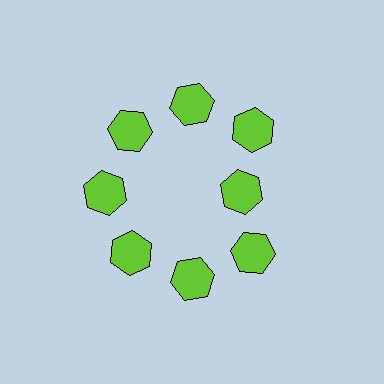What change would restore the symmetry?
The symmetry would be restored by moving it outward, back onto the ring so that all 8 hexagons sit at equal angles and equal distance from the center.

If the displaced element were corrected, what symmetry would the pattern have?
It would have 8-fold rotational symmetry — the pattern would map onto itself every 45 degrees.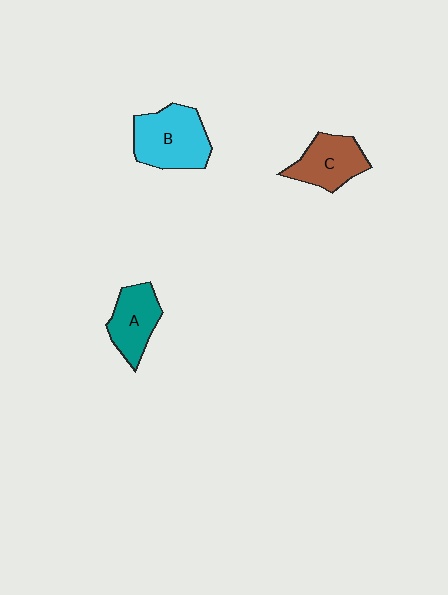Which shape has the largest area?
Shape B (cyan).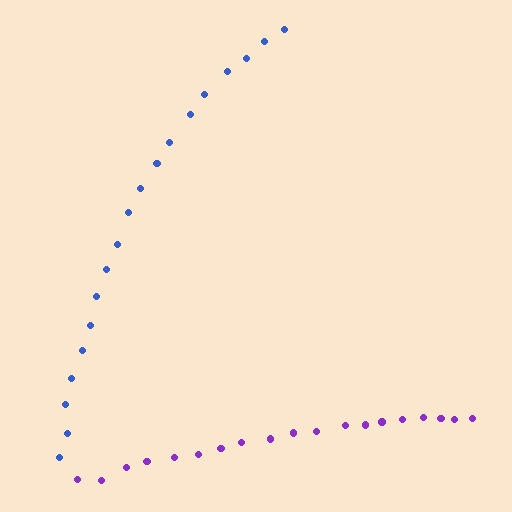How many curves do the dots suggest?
There are 2 distinct paths.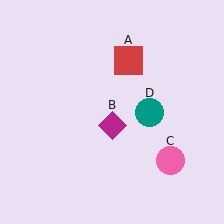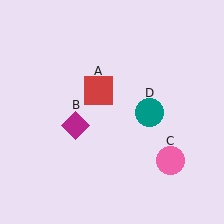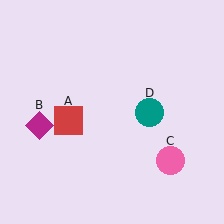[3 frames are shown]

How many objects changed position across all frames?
2 objects changed position: red square (object A), magenta diamond (object B).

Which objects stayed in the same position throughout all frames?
Pink circle (object C) and teal circle (object D) remained stationary.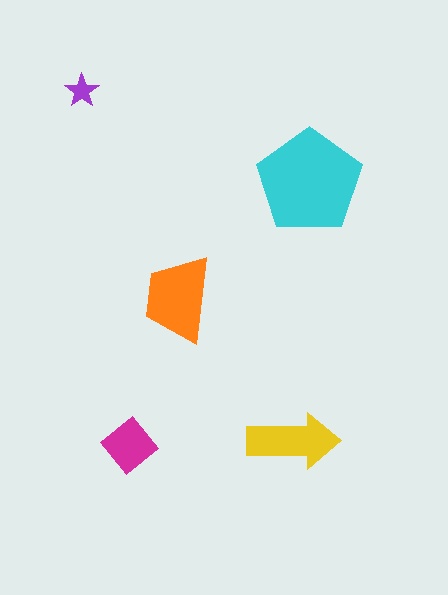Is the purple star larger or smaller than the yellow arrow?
Smaller.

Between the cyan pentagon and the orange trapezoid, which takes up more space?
The cyan pentagon.